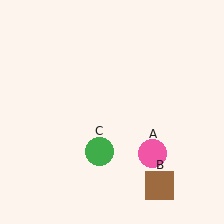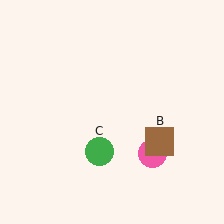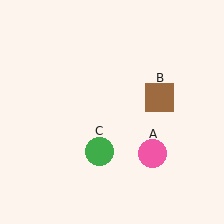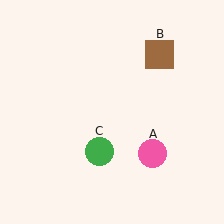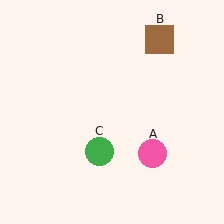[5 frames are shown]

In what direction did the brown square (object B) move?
The brown square (object B) moved up.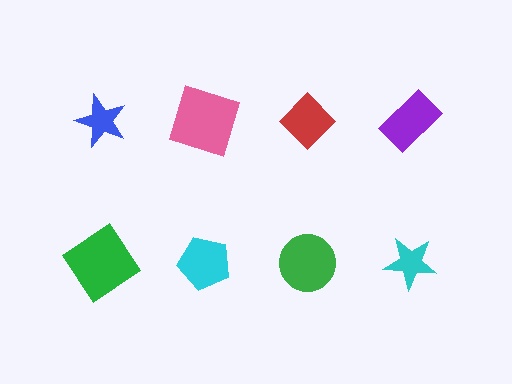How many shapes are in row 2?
4 shapes.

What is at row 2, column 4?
A cyan star.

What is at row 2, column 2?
A cyan pentagon.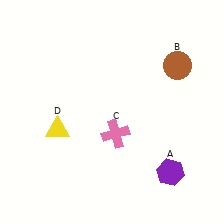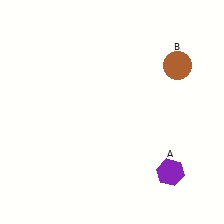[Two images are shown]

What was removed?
The pink cross (C), the yellow triangle (D) were removed in Image 2.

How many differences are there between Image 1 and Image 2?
There are 2 differences between the two images.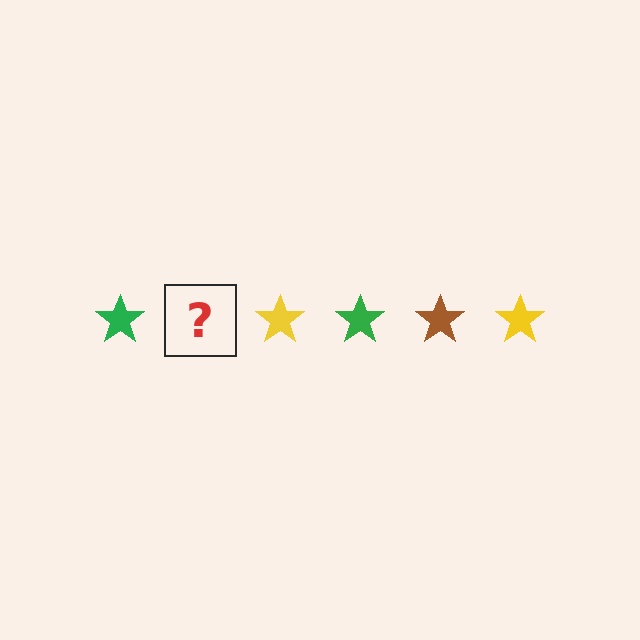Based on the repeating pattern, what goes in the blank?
The blank should be a brown star.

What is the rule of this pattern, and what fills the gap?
The rule is that the pattern cycles through green, brown, yellow stars. The gap should be filled with a brown star.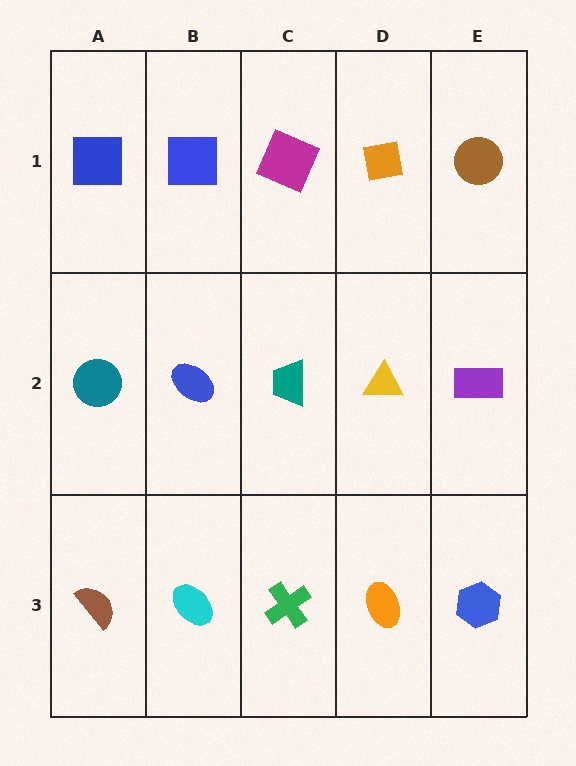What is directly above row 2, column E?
A brown circle.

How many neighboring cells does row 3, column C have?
3.